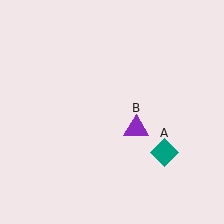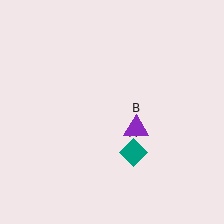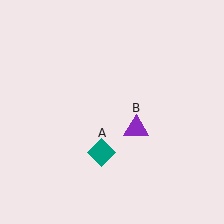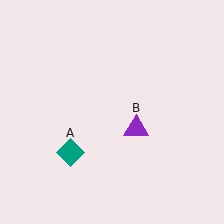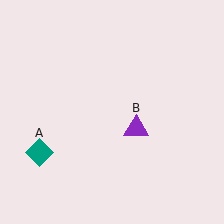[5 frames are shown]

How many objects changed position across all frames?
1 object changed position: teal diamond (object A).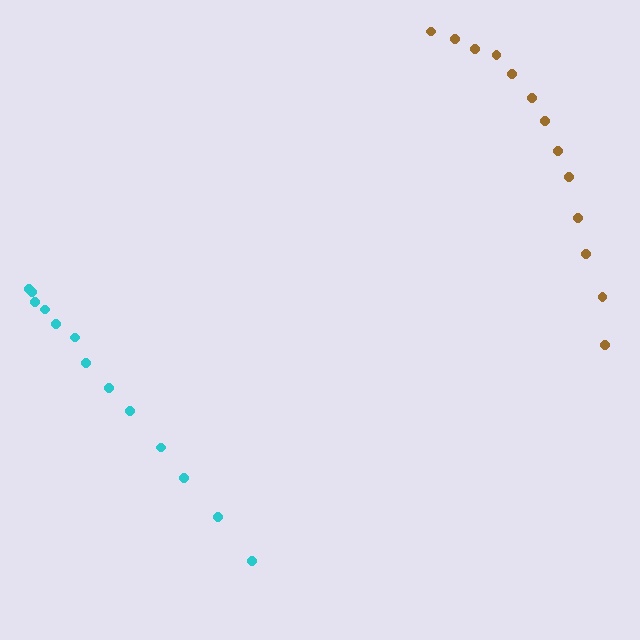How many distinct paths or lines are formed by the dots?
There are 2 distinct paths.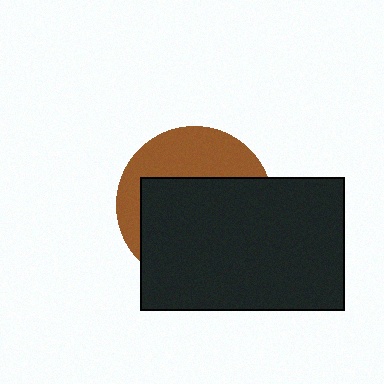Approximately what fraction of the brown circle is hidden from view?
Roughly 64% of the brown circle is hidden behind the black rectangle.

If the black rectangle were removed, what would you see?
You would see the complete brown circle.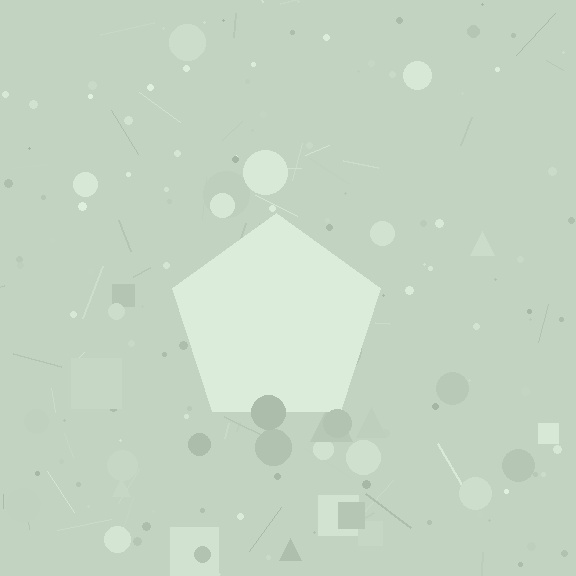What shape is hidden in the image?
A pentagon is hidden in the image.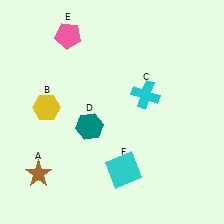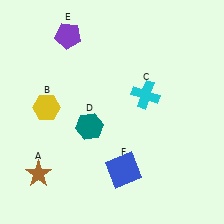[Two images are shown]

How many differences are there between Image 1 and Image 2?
There are 2 differences between the two images.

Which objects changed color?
E changed from pink to purple. F changed from cyan to blue.